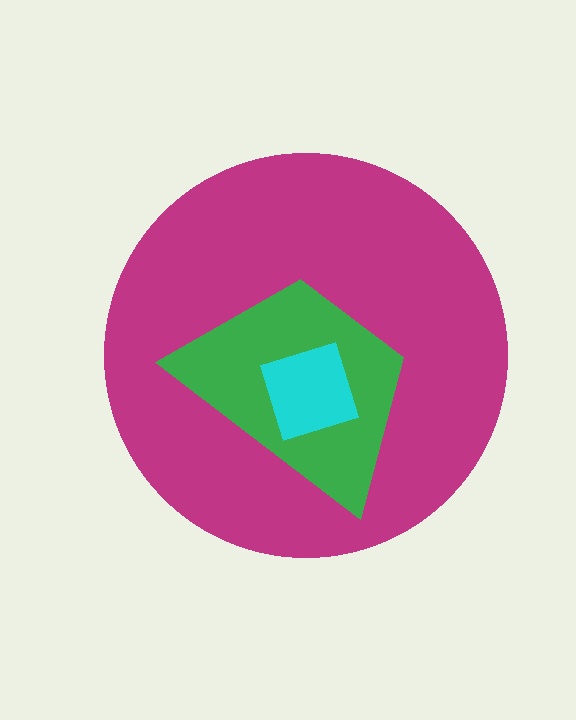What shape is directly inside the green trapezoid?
The cyan square.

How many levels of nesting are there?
3.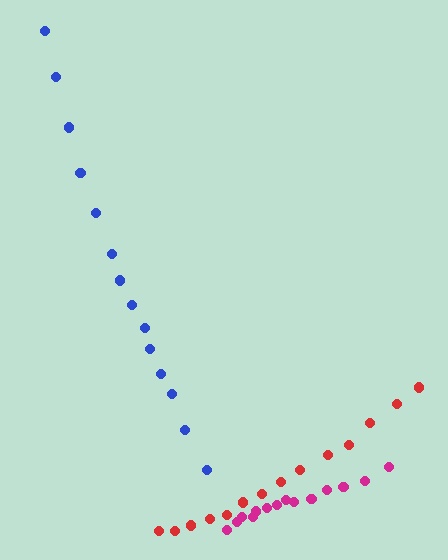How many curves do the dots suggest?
There are 3 distinct paths.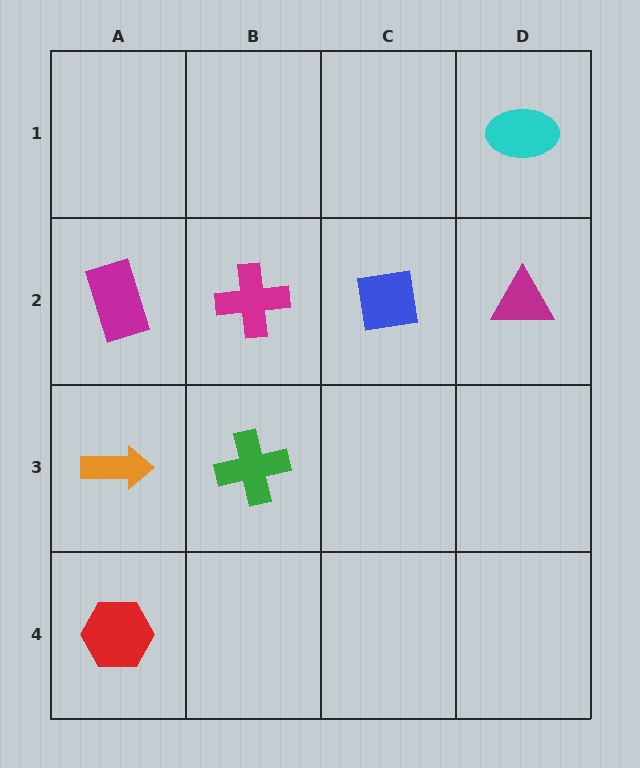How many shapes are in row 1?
1 shape.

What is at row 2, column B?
A magenta cross.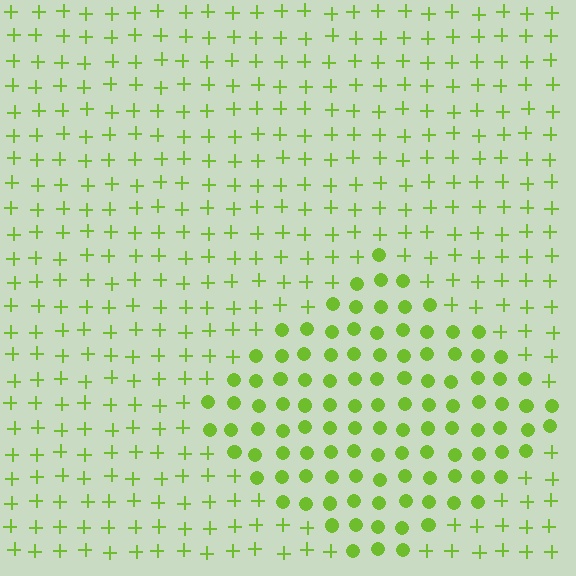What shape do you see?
I see a diamond.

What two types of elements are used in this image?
The image uses circles inside the diamond region and plus signs outside it.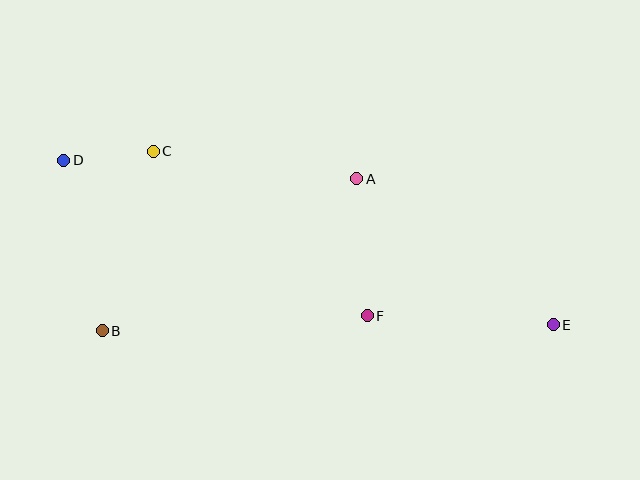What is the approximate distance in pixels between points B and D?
The distance between B and D is approximately 175 pixels.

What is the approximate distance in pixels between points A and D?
The distance between A and D is approximately 294 pixels.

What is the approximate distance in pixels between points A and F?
The distance between A and F is approximately 137 pixels.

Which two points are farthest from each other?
Points D and E are farthest from each other.